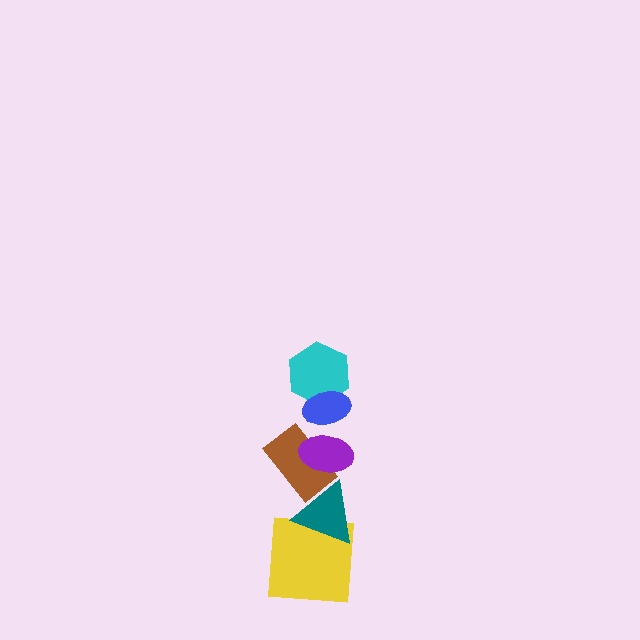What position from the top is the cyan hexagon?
The cyan hexagon is 2nd from the top.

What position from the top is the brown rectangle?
The brown rectangle is 4th from the top.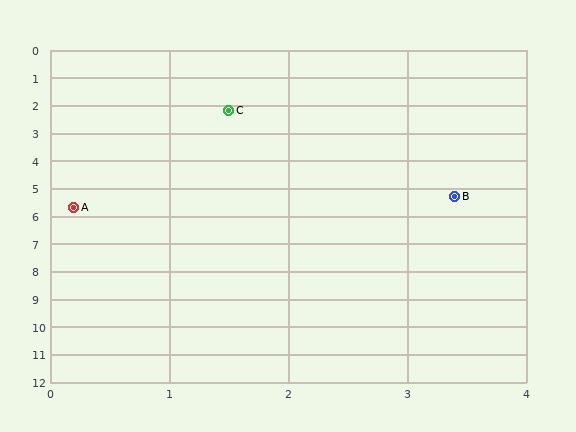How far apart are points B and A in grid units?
Points B and A are about 3.2 grid units apart.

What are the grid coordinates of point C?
Point C is at approximately (1.5, 2.2).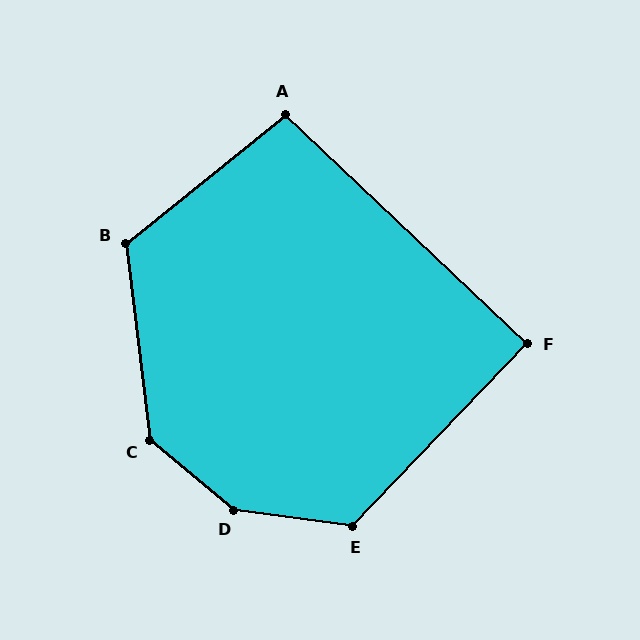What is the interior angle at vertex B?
Approximately 122 degrees (obtuse).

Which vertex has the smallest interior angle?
F, at approximately 90 degrees.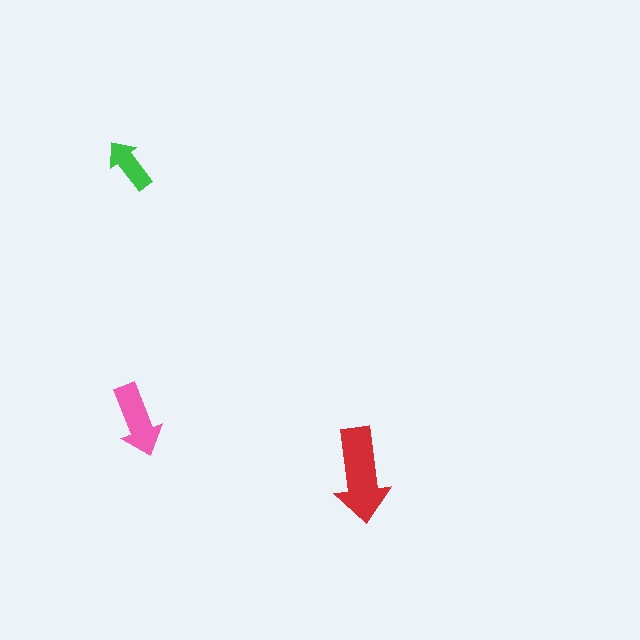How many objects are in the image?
There are 3 objects in the image.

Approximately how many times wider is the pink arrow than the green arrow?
About 1.5 times wider.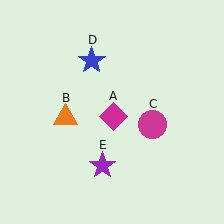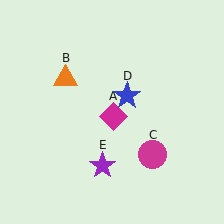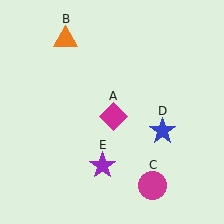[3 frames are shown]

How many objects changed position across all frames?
3 objects changed position: orange triangle (object B), magenta circle (object C), blue star (object D).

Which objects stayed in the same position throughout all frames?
Magenta diamond (object A) and purple star (object E) remained stationary.